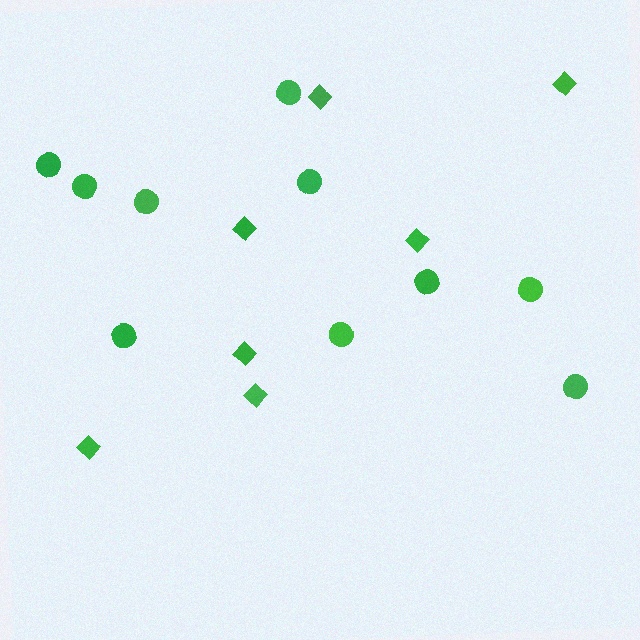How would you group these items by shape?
There are 2 groups: one group of circles (10) and one group of diamonds (7).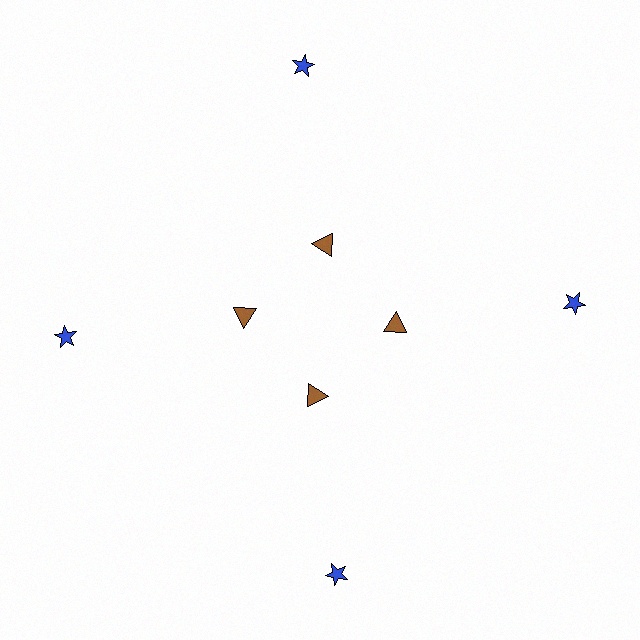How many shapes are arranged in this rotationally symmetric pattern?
There are 8 shapes, arranged in 4 groups of 2.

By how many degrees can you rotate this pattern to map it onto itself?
The pattern maps onto itself every 90 degrees of rotation.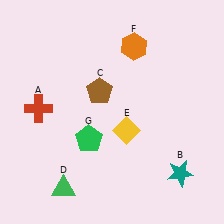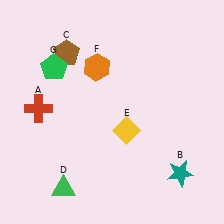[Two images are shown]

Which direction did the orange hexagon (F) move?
The orange hexagon (F) moved left.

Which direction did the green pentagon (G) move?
The green pentagon (G) moved up.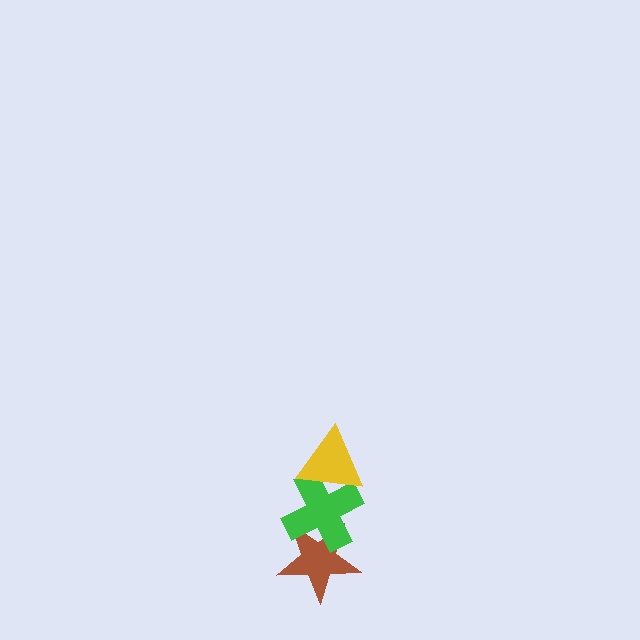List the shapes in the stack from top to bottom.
From top to bottom: the yellow triangle, the green cross, the brown star.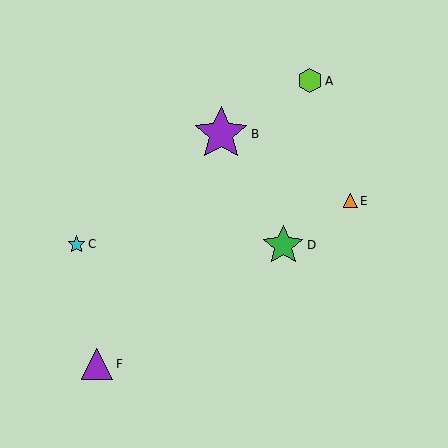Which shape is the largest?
The purple star (labeled B) is the largest.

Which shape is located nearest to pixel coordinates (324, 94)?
The lime hexagon (labeled A) at (310, 81) is nearest to that location.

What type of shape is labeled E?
Shape E is an orange triangle.